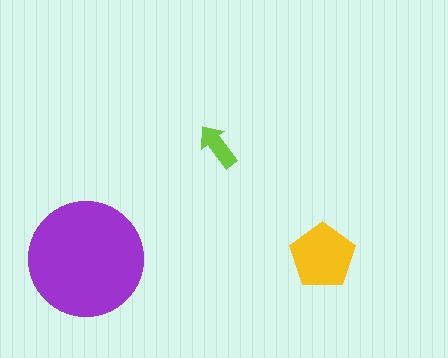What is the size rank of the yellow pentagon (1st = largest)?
2nd.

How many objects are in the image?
There are 3 objects in the image.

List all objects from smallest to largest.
The lime arrow, the yellow pentagon, the purple circle.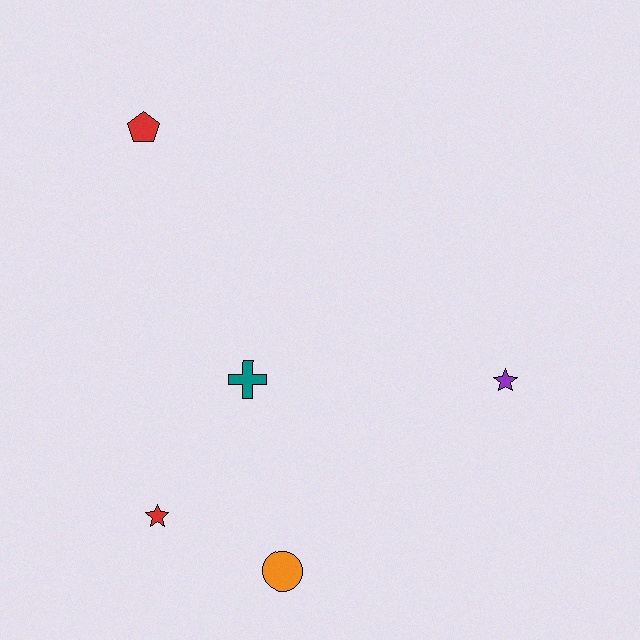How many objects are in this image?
There are 5 objects.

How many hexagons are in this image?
There are no hexagons.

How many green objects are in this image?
There are no green objects.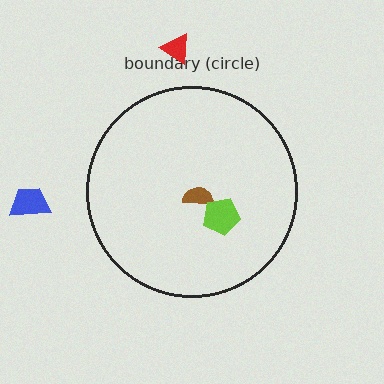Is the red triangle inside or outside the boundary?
Outside.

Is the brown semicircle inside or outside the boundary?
Inside.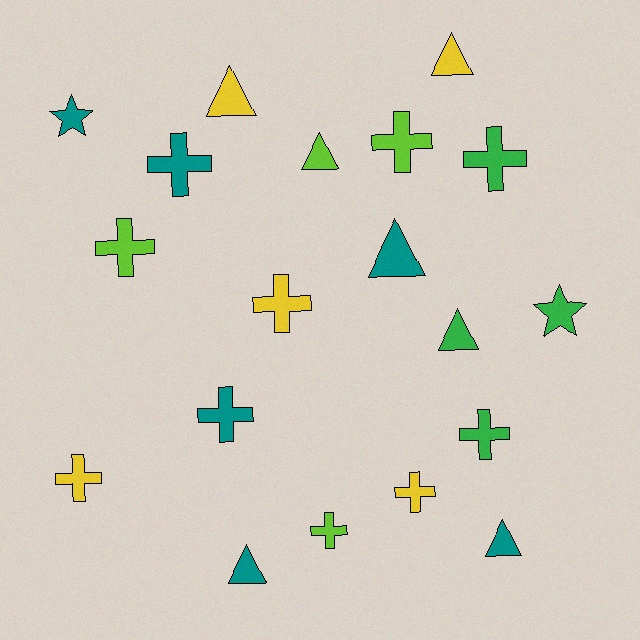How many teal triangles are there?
There are 3 teal triangles.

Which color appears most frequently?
Teal, with 6 objects.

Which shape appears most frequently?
Cross, with 10 objects.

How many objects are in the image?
There are 19 objects.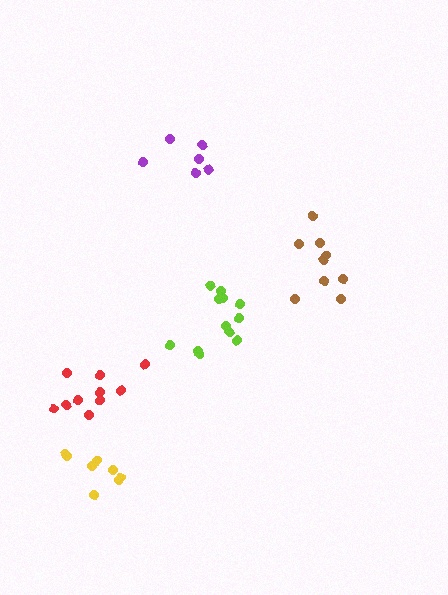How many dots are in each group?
Group 1: 9 dots, Group 2: 12 dots, Group 3: 6 dots, Group 4: 8 dots, Group 5: 10 dots (45 total).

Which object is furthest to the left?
The red cluster is leftmost.